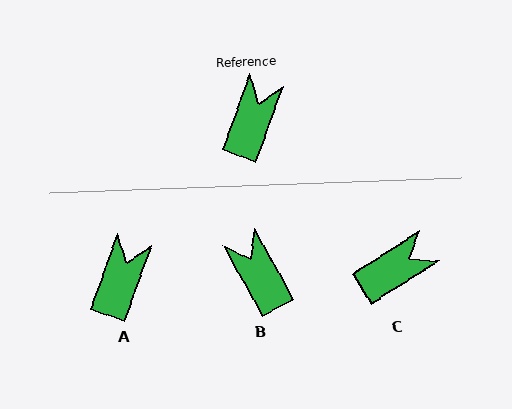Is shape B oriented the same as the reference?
No, it is off by about 49 degrees.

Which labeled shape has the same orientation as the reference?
A.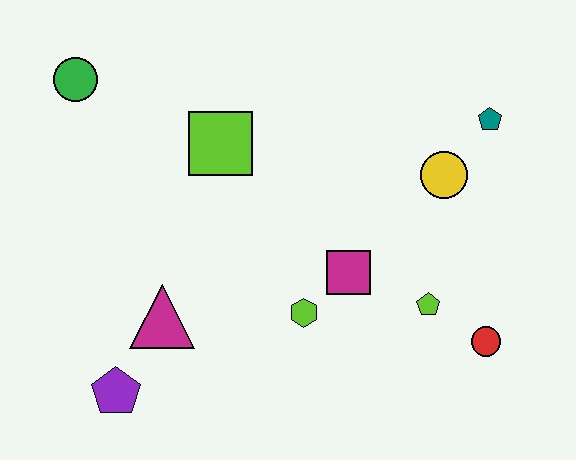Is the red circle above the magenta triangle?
No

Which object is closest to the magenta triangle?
The purple pentagon is closest to the magenta triangle.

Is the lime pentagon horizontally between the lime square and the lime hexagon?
No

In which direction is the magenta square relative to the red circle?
The magenta square is to the left of the red circle.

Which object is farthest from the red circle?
The green circle is farthest from the red circle.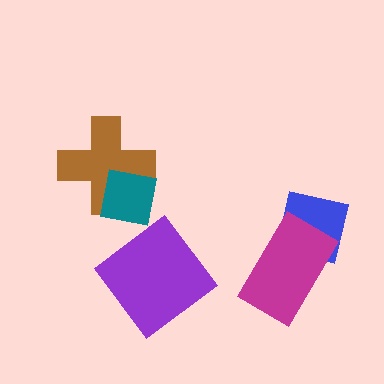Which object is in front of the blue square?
The magenta rectangle is in front of the blue square.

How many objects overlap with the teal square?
1 object overlaps with the teal square.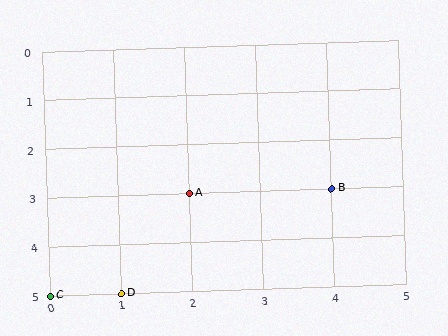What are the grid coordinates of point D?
Point D is at grid coordinates (1, 5).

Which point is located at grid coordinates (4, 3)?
Point B is at (4, 3).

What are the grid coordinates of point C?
Point C is at grid coordinates (0, 5).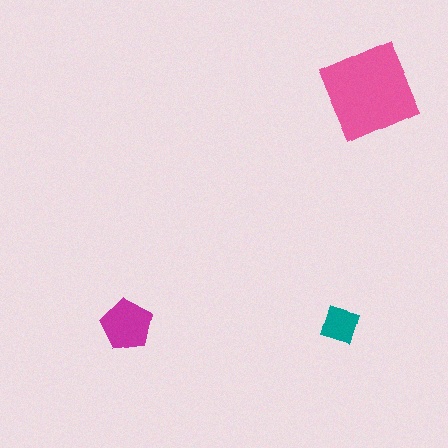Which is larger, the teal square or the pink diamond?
The pink diamond.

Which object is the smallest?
The teal square.